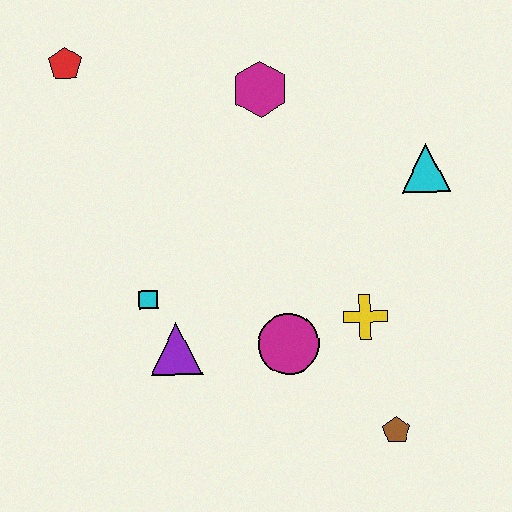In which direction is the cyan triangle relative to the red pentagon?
The cyan triangle is to the right of the red pentagon.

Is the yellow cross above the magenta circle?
Yes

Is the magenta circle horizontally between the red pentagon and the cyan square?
No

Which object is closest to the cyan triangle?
The yellow cross is closest to the cyan triangle.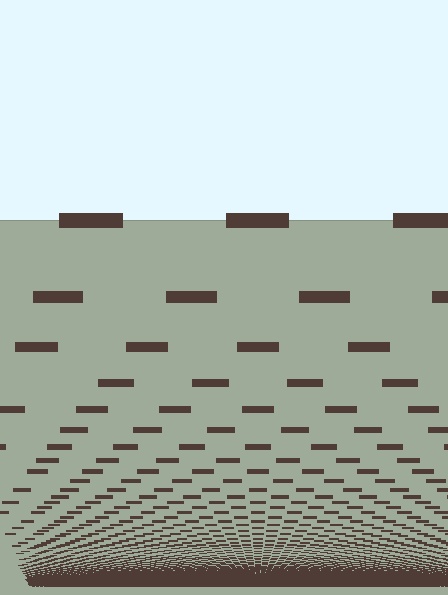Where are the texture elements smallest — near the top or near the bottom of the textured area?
Near the bottom.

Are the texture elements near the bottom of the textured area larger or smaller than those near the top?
Smaller. The gradient is inverted — elements near the bottom are smaller and denser.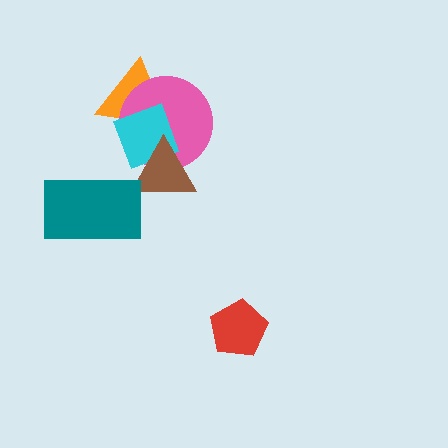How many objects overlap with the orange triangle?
2 objects overlap with the orange triangle.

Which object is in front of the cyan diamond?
The brown triangle is in front of the cyan diamond.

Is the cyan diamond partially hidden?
Yes, it is partially covered by another shape.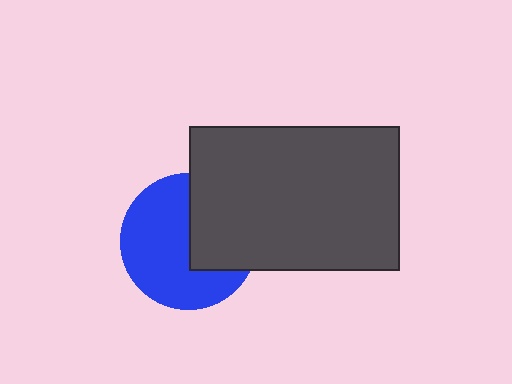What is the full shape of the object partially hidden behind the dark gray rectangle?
The partially hidden object is a blue circle.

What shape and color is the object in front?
The object in front is a dark gray rectangle.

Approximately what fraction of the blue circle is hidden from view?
Roughly 38% of the blue circle is hidden behind the dark gray rectangle.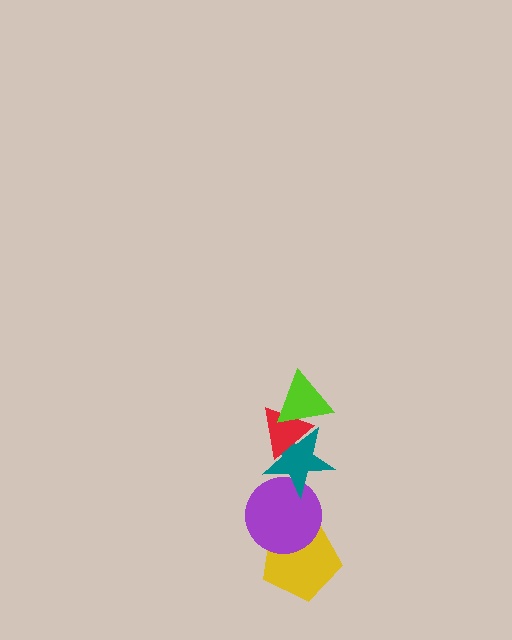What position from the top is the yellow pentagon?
The yellow pentagon is 5th from the top.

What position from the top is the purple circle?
The purple circle is 4th from the top.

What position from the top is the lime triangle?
The lime triangle is 1st from the top.